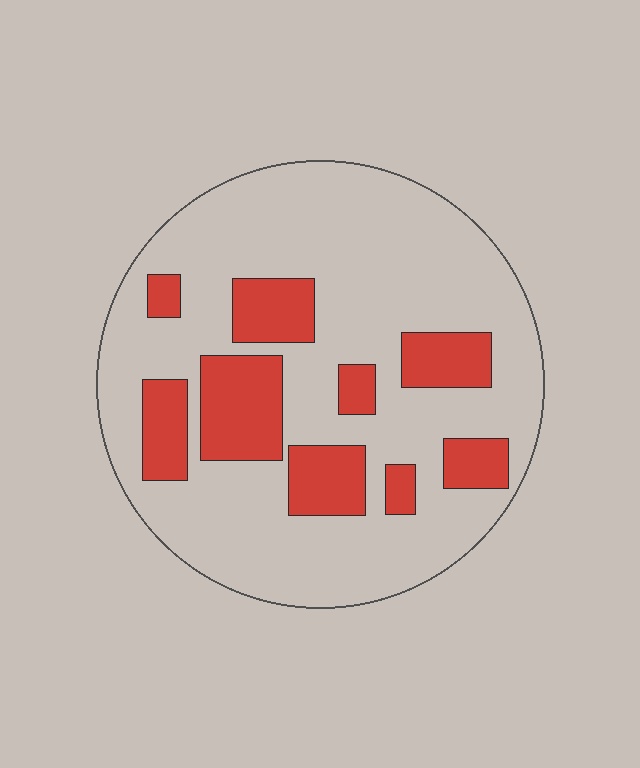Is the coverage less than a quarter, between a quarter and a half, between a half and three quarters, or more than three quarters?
Less than a quarter.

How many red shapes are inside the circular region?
9.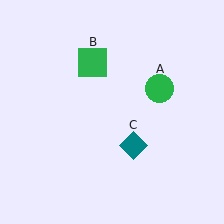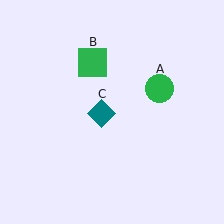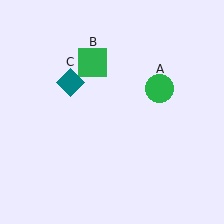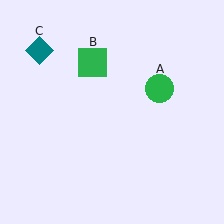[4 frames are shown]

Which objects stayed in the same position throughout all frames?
Green circle (object A) and green square (object B) remained stationary.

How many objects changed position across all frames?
1 object changed position: teal diamond (object C).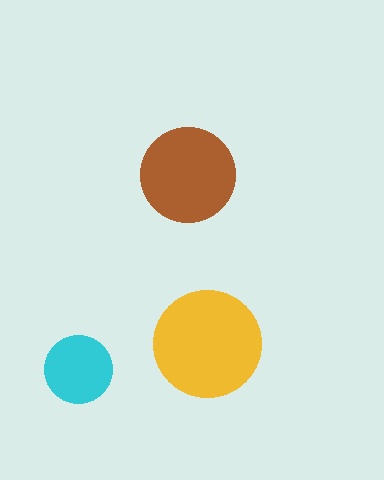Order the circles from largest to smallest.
the yellow one, the brown one, the cyan one.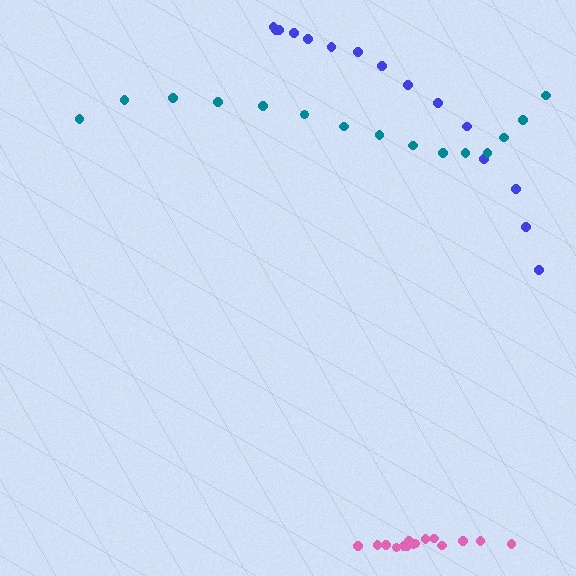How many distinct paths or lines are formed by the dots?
There are 3 distinct paths.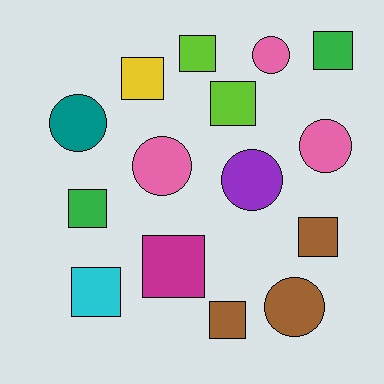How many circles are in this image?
There are 6 circles.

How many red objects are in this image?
There are no red objects.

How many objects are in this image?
There are 15 objects.